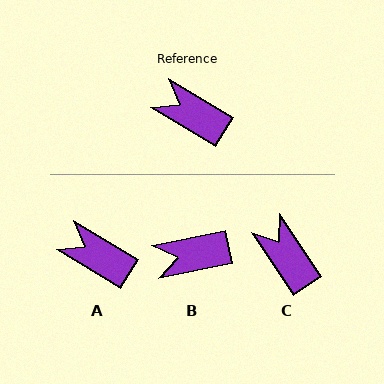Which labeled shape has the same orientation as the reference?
A.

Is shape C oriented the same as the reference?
No, it is off by about 25 degrees.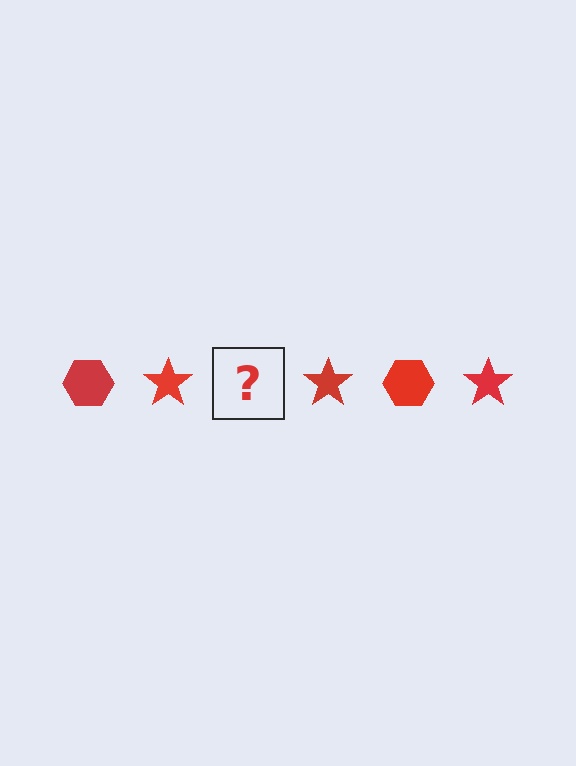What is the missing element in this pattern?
The missing element is a red hexagon.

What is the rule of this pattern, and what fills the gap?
The rule is that the pattern cycles through hexagon, star shapes in red. The gap should be filled with a red hexagon.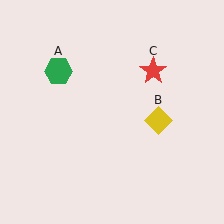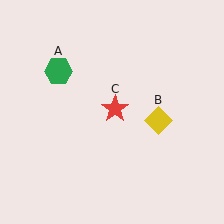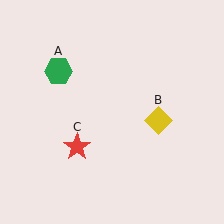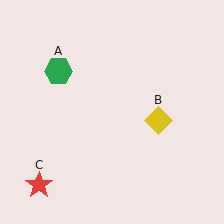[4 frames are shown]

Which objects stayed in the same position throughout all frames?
Green hexagon (object A) and yellow diamond (object B) remained stationary.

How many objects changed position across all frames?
1 object changed position: red star (object C).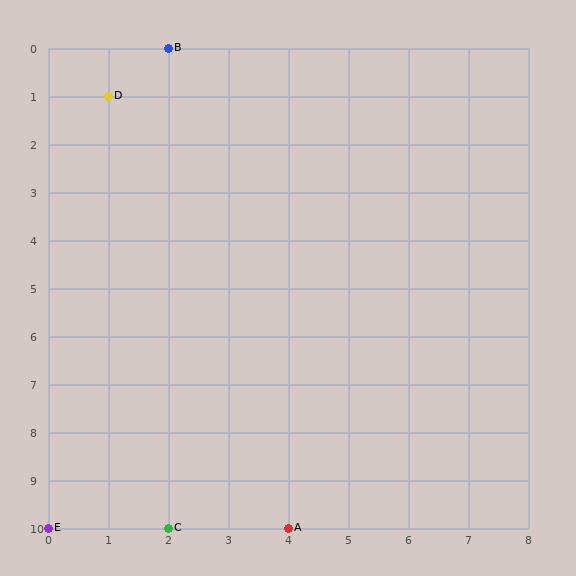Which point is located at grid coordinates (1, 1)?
Point D is at (1, 1).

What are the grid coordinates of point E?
Point E is at grid coordinates (0, 10).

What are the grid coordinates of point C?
Point C is at grid coordinates (2, 10).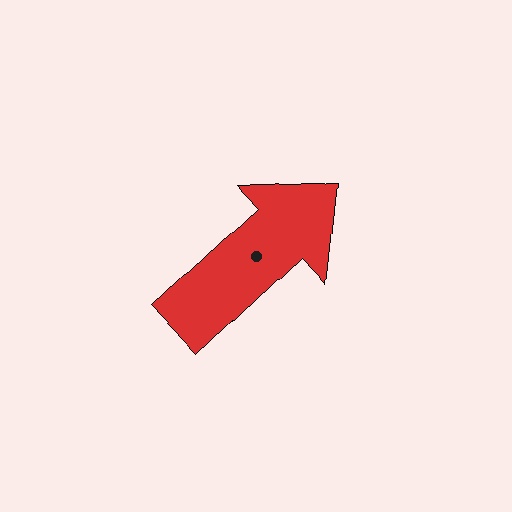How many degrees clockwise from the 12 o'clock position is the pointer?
Approximately 47 degrees.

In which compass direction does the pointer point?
Northeast.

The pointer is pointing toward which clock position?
Roughly 2 o'clock.